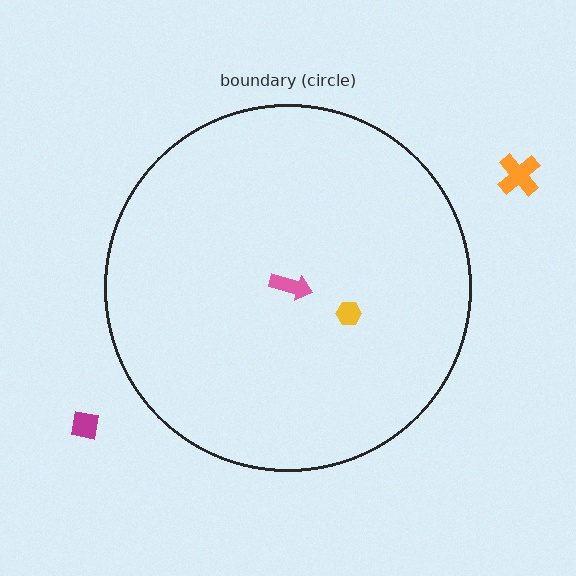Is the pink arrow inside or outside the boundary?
Inside.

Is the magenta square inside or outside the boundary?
Outside.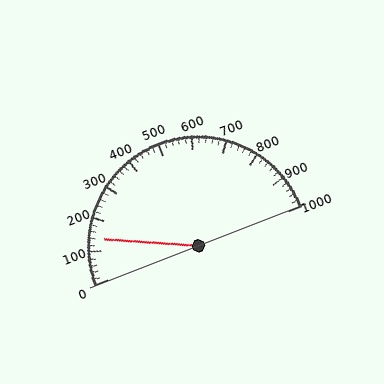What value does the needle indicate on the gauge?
The needle indicates approximately 140.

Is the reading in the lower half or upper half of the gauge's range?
The reading is in the lower half of the range (0 to 1000).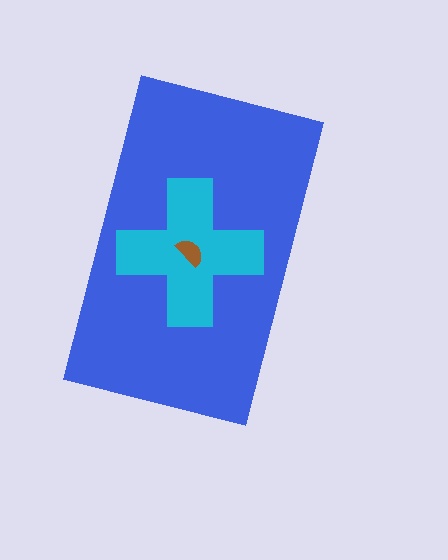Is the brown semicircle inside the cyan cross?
Yes.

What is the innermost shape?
The brown semicircle.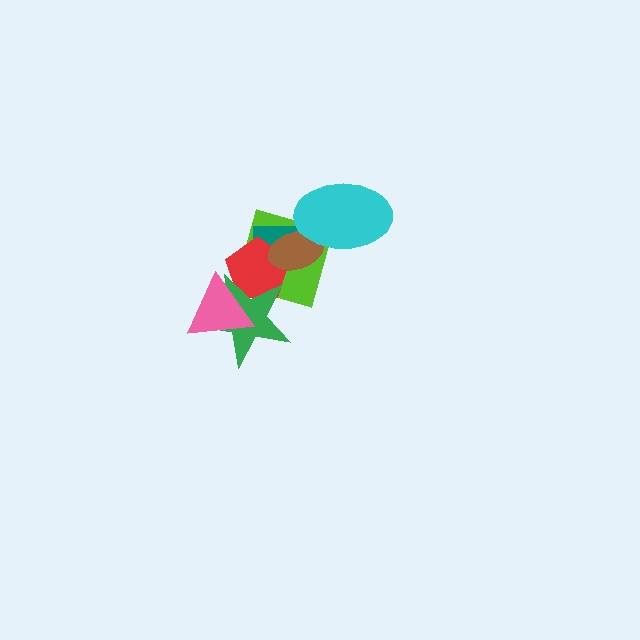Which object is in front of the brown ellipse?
The cyan ellipse is in front of the brown ellipse.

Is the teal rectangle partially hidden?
Yes, it is partially covered by another shape.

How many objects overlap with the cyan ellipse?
2 objects overlap with the cyan ellipse.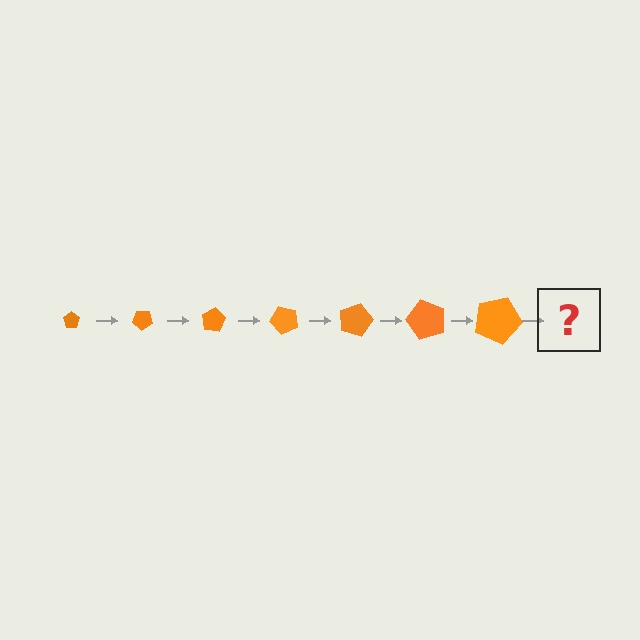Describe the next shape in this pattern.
It should be a pentagon, larger than the previous one and rotated 280 degrees from the start.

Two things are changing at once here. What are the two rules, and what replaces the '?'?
The two rules are that the pentagon grows larger each step and it rotates 40 degrees each step. The '?' should be a pentagon, larger than the previous one and rotated 280 degrees from the start.